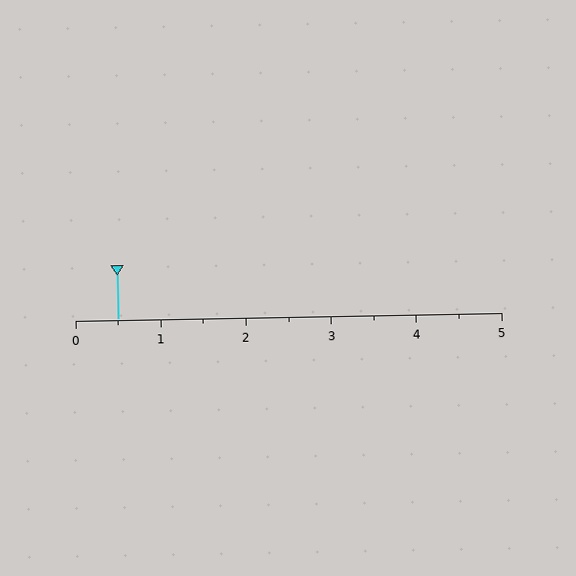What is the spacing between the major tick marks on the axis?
The major ticks are spaced 1 apart.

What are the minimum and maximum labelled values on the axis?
The axis runs from 0 to 5.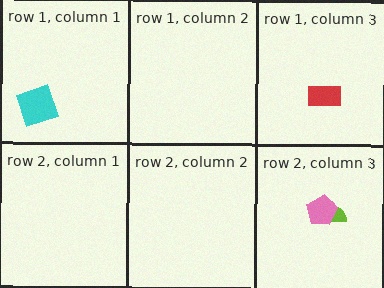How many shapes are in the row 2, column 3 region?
2.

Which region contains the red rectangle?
The row 1, column 3 region.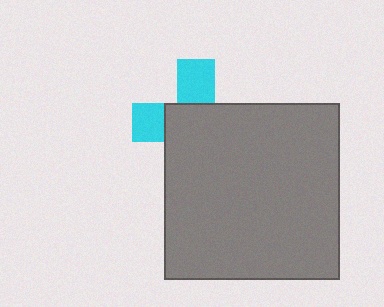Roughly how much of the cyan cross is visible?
A small part of it is visible (roughly 35%).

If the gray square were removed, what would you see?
You would see the complete cyan cross.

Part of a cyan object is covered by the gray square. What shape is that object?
It is a cross.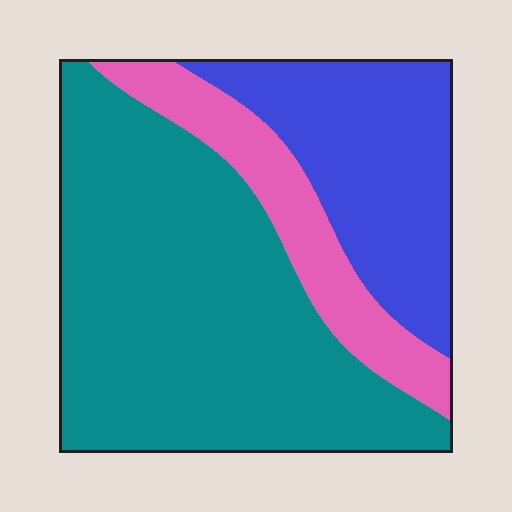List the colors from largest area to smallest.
From largest to smallest: teal, blue, pink.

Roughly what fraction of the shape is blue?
Blue takes up about one quarter (1/4) of the shape.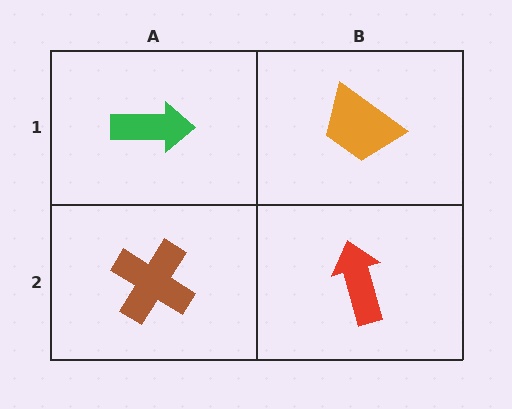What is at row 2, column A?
A brown cross.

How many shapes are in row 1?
2 shapes.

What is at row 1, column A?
A green arrow.